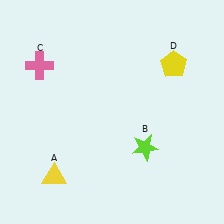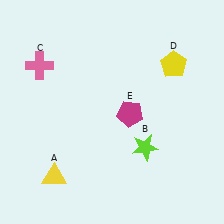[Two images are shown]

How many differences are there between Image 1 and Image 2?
There is 1 difference between the two images.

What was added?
A magenta pentagon (E) was added in Image 2.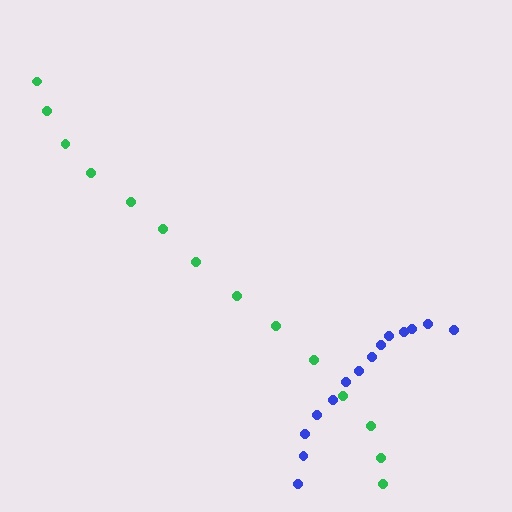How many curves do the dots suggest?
There are 2 distinct paths.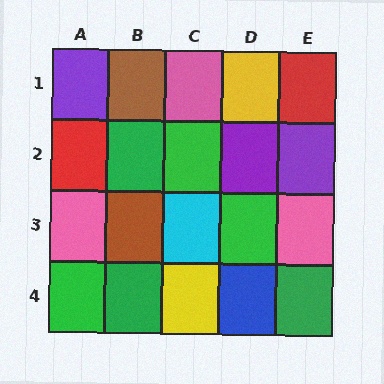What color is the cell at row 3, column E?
Pink.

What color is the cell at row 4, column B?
Green.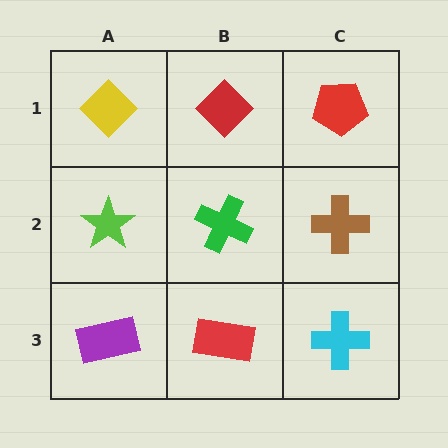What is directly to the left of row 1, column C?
A red diamond.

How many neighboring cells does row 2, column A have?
3.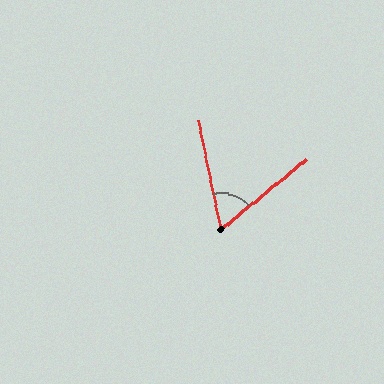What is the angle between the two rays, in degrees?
Approximately 62 degrees.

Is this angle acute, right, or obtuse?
It is acute.